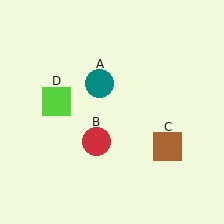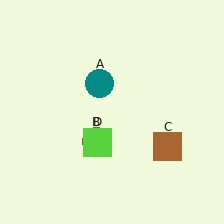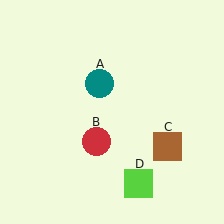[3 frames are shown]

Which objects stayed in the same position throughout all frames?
Teal circle (object A) and red circle (object B) and brown square (object C) remained stationary.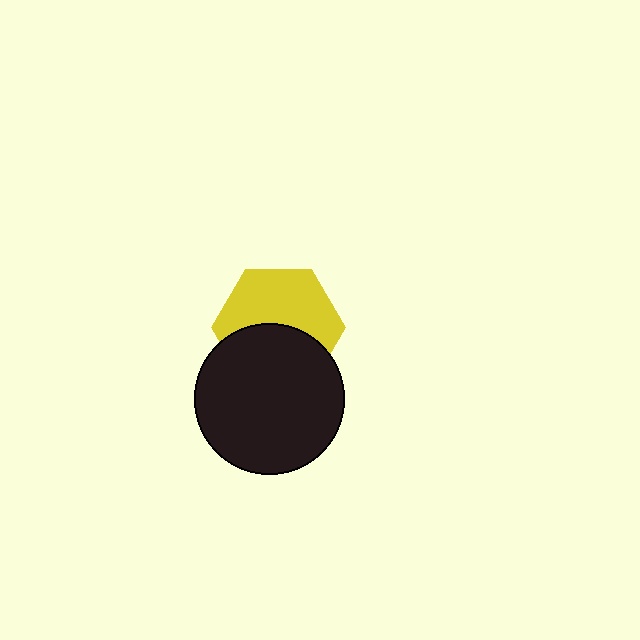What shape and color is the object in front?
The object in front is a black circle.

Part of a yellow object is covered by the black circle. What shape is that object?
It is a hexagon.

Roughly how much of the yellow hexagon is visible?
About half of it is visible (roughly 56%).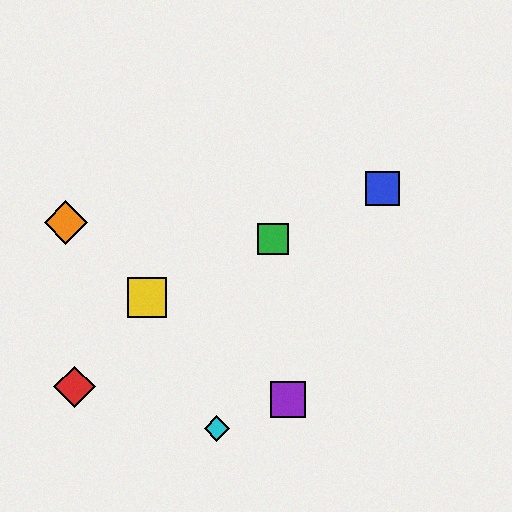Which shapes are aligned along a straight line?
The blue square, the green square, the yellow square are aligned along a straight line.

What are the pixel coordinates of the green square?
The green square is at (273, 239).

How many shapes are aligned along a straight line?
3 shapes (the blue square, the green square, the yellow square) are aligned along a straight line.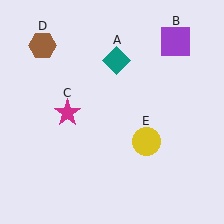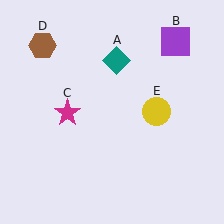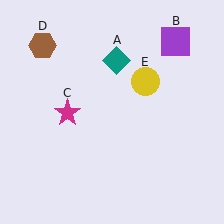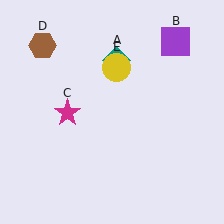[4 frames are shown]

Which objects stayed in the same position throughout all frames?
Teal diamond (object A) and purple square (object B) and magenta star (object C) and brown hexagon (object D) remained stationary.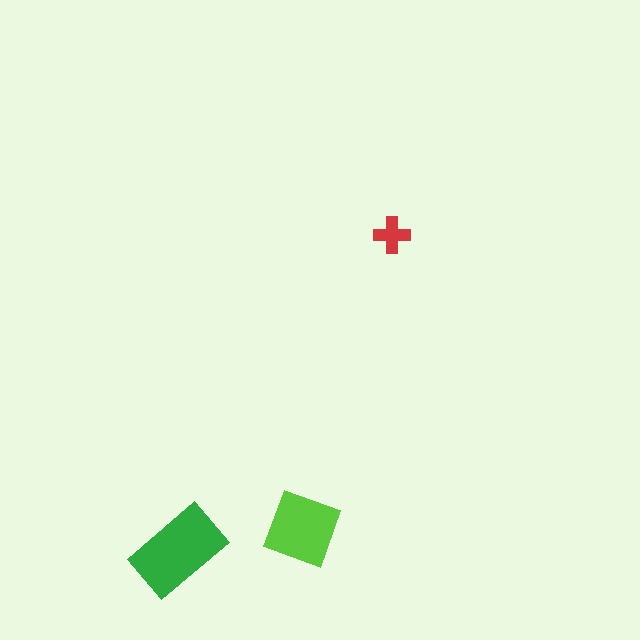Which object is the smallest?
The red cross.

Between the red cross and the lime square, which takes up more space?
The lime square.